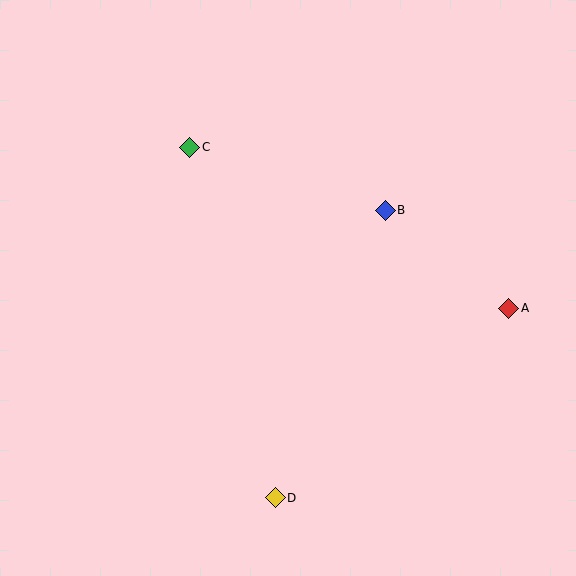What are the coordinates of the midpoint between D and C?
The midpoint between D and C is at (233, 323).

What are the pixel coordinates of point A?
Point A is at (509, 308).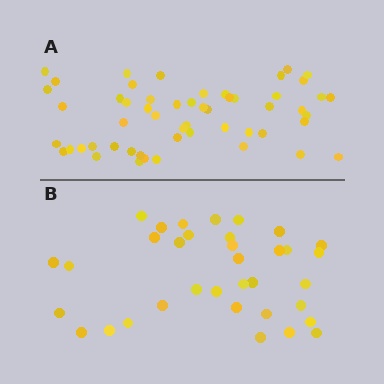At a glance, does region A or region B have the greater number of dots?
Region A (the top region) has more dots.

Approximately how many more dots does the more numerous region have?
Region A has approximately 20 more dots than region B.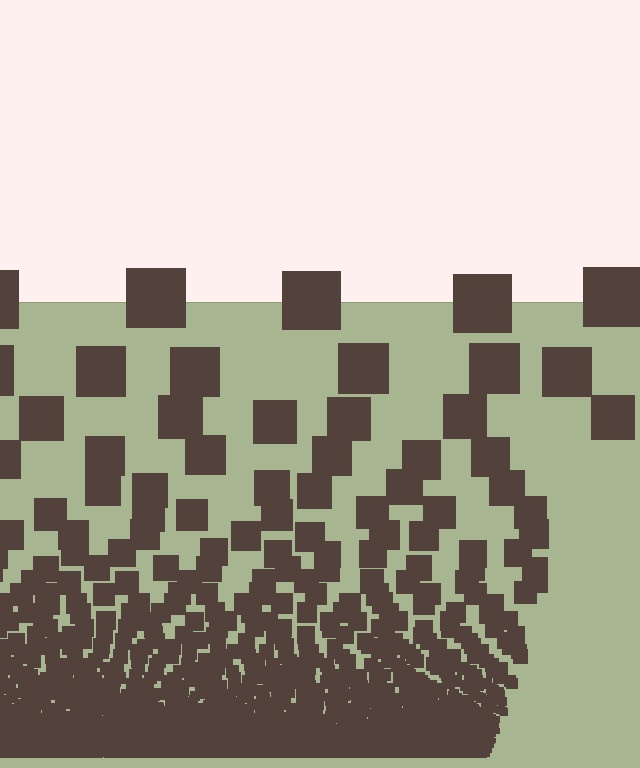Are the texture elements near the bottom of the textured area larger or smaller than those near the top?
Smaller. The gradient is inverted — elements near the bottom are smaller and denser.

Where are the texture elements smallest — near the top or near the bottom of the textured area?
Near the bottom.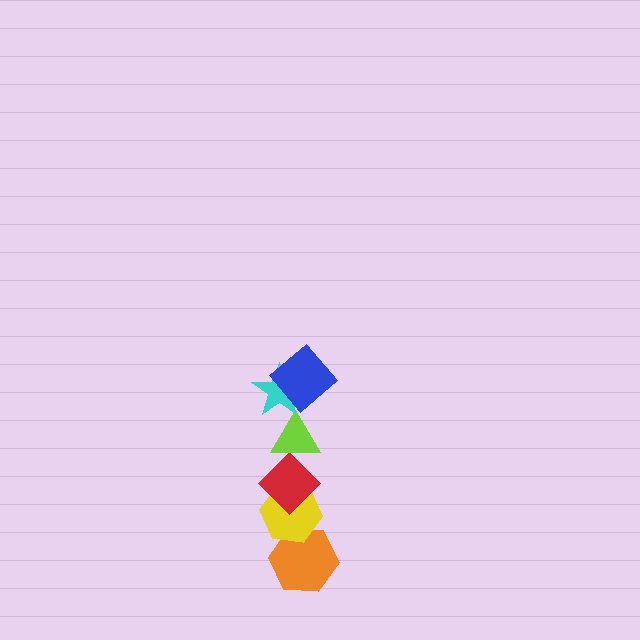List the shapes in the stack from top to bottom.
From top to bottom: the blue diamond, the cyan star, the lime triangle, the red diamond, the yellow hexagon, the orange hexagon.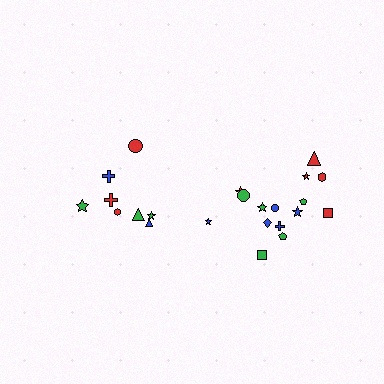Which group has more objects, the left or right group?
The right group.